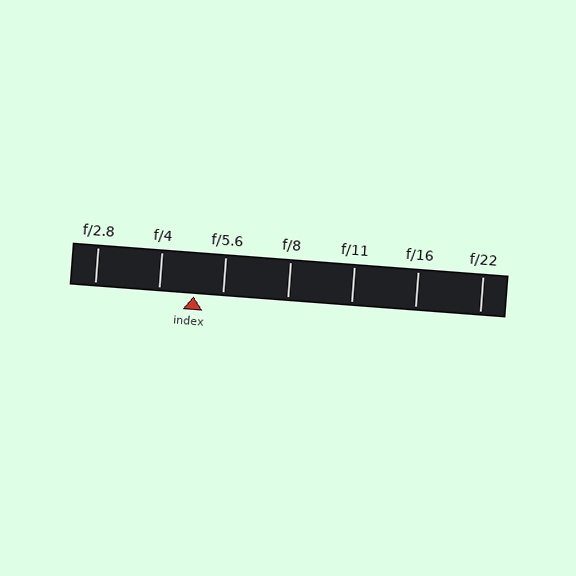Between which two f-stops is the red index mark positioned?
The index mark is between f/4 and f/5.6.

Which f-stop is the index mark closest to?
The index mark is closest to f/5.6.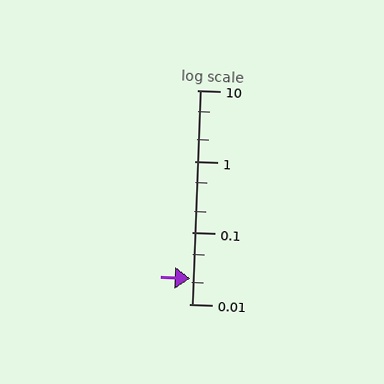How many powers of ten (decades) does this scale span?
The scale spans 3 decades, from 0.01 to 10.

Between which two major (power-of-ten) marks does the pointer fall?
The pointer is between 0.01 and 0.1.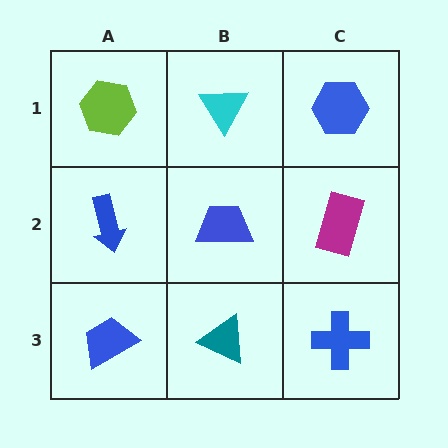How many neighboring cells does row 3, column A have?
2.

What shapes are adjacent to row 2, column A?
A lime hexagon (row 1, column A), a blue trapezoid (row 3, column A), a blue trapezoid (row 2, column B).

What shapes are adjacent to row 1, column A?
A blue arrow (row 2, column A), a cyan triangle (row 1, column B).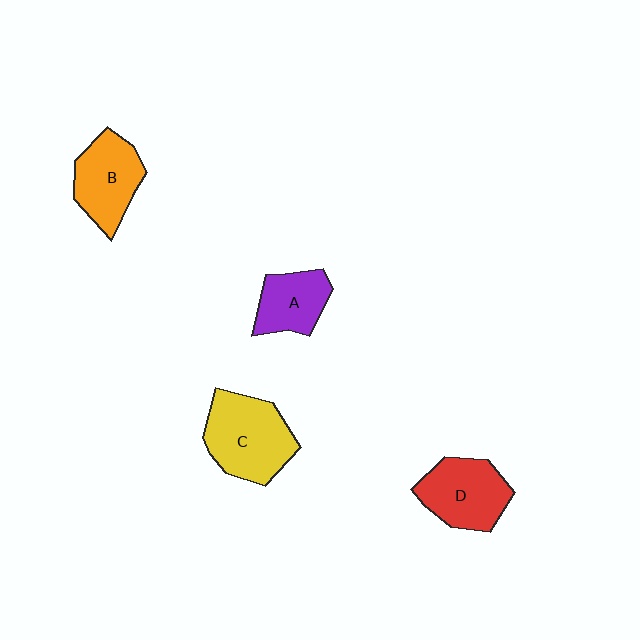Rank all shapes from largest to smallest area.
From largest to smallest: C (yellow), D (red), B (orange), A (purple).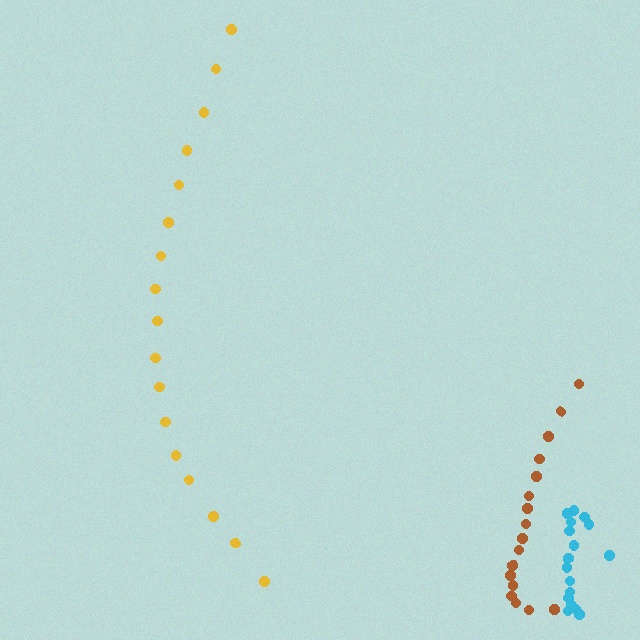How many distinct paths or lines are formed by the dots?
There are 3 distinct paths.